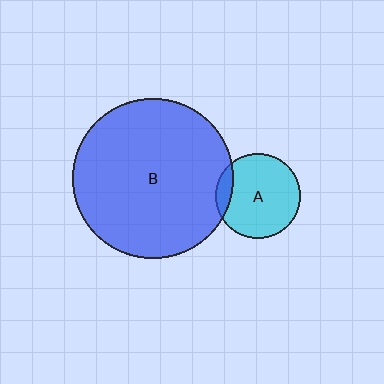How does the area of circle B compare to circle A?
Approximately 3.5 times.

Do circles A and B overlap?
Yes.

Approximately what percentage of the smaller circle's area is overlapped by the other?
Approximately 10%.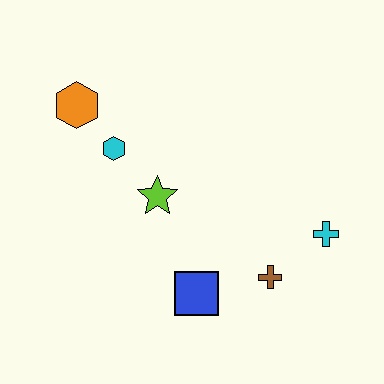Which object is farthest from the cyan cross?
The orange hexagon is farthest from the cyan cross.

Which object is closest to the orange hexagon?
The cyan hexagon is closest to the orange hexagon.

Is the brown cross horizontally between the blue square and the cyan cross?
Yes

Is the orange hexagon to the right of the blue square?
No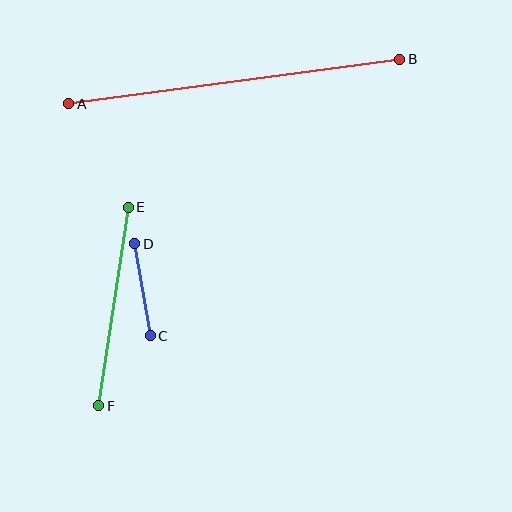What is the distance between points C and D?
The distance is approximately 93 pixels.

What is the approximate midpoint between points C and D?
The midpoint is at approximately (142, 290) pixels.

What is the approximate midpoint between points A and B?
The midpoint is at approximately (234, 82) pixels.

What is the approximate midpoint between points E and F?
The midpoint is at approximately (113, 307) pixels.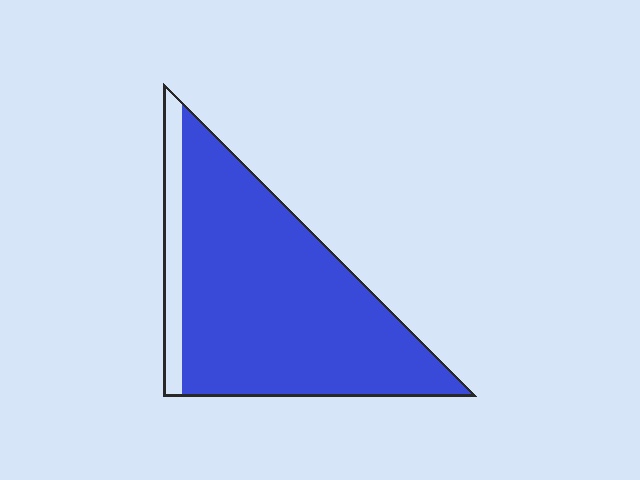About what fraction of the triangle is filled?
About seven eighths (7/8).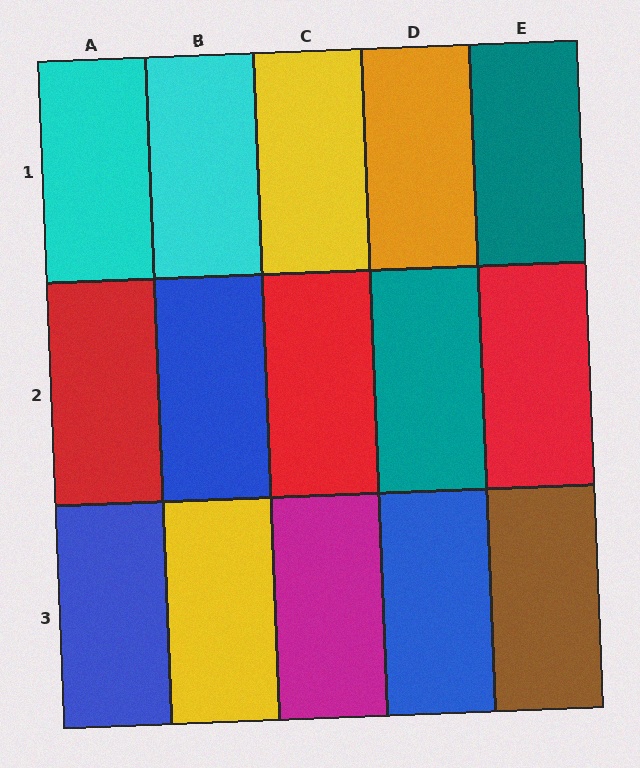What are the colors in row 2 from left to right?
Red, blue, red, teal, red.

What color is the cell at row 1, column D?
Orange.